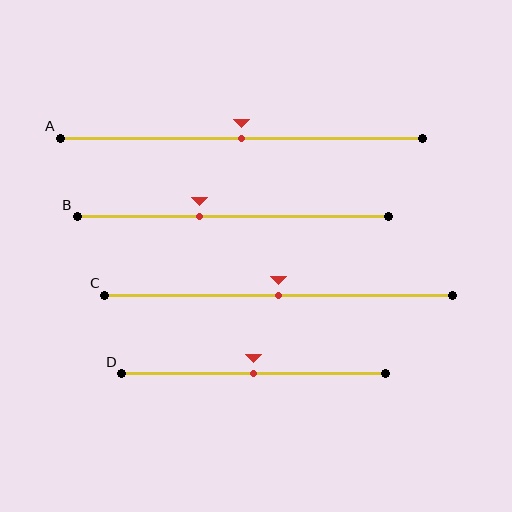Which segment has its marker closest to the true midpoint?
Segment A has its marker closest to the true midpoint.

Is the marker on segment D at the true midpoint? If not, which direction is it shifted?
Yes, the marker on segment D is at the true midpoint.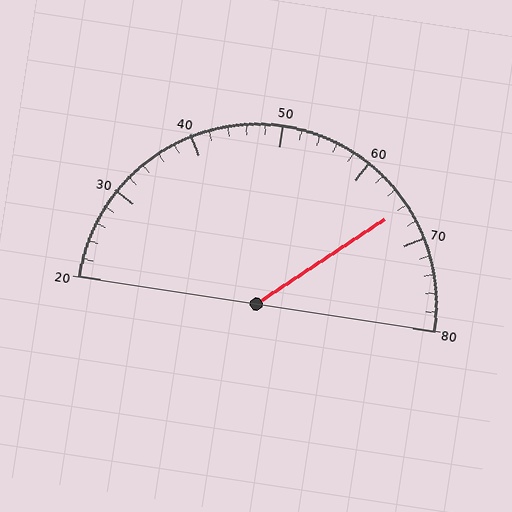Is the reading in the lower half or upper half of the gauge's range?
The reading is in the upper half of the range (20 to 80).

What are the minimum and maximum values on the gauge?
The gauge ranges from 20 to 80.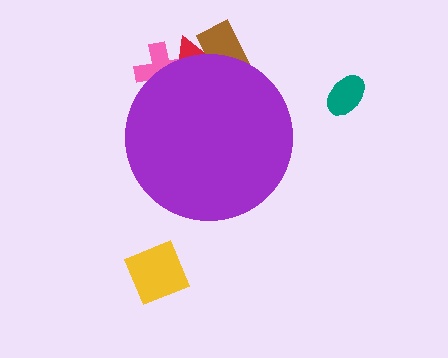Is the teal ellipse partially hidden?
No, the teal ellipse is fully visible.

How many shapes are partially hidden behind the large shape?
3 shapes are partially hidden.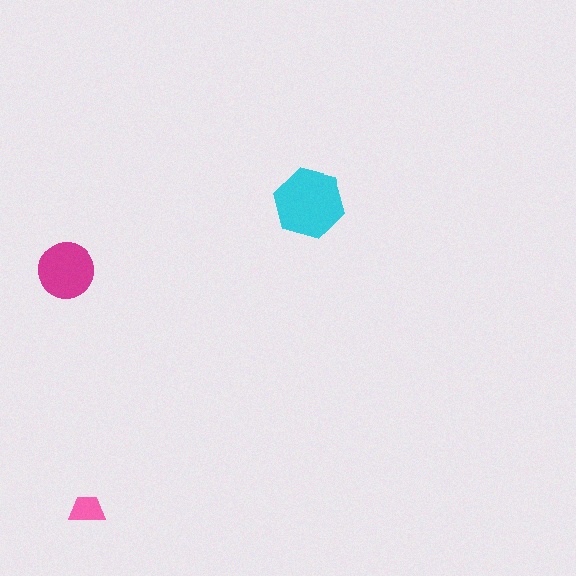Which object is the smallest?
The pink trapezoid.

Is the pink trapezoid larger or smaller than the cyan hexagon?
Smaller.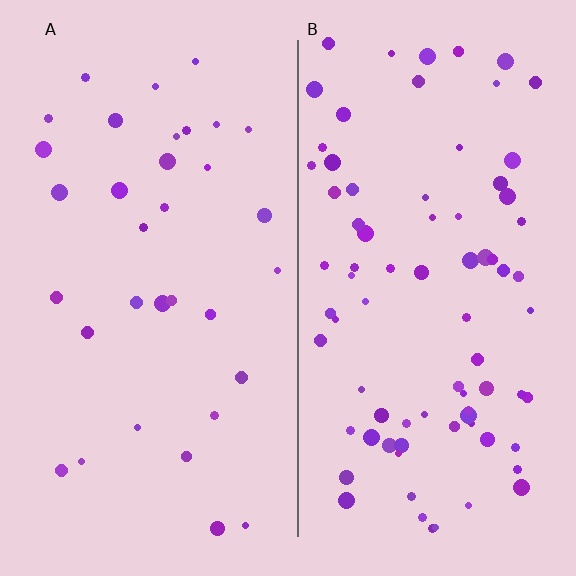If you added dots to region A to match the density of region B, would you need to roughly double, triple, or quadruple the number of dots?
Approximately double.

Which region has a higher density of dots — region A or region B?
B (the right).